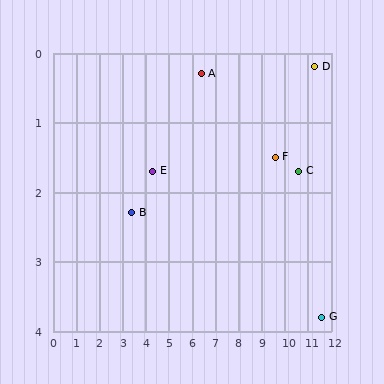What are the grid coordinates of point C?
Point C is at approximately (10.6, 1.7).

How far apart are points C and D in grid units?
Points C and D are about 1.7 grid units apart.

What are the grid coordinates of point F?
Point F is at approximately (9.6, 1.5).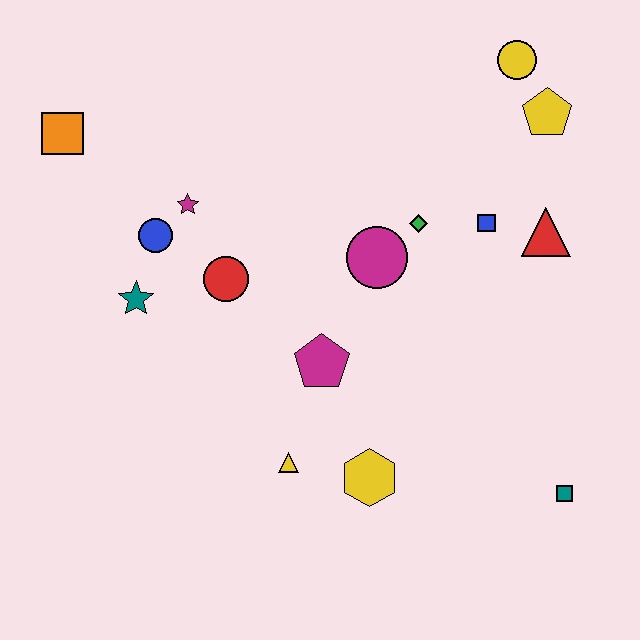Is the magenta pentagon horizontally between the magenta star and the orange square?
No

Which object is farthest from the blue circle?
The teal square is farthest from the blue circle.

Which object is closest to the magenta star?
The blue circle is closest to the magenta star.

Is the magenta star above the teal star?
Yes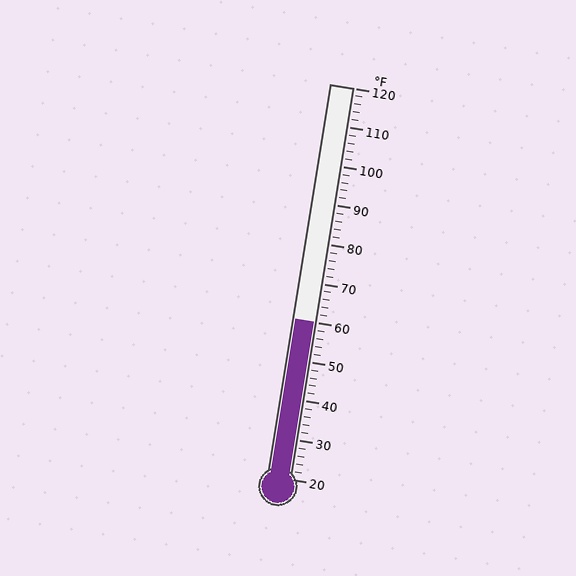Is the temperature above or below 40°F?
The temperature is above 40°F.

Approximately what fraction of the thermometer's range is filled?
The thermometer is filled to approximately 40% of its range.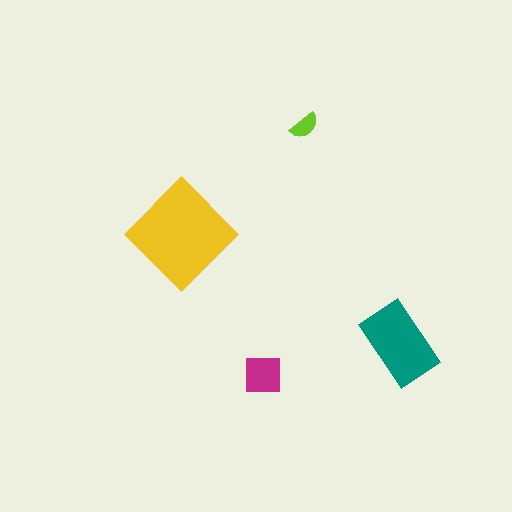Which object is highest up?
The lime semicircle is topmost.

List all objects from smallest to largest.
The lime semicircle, the magenta square, the teal rectangle, the yellow diamond.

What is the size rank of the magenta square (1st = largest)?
3rd.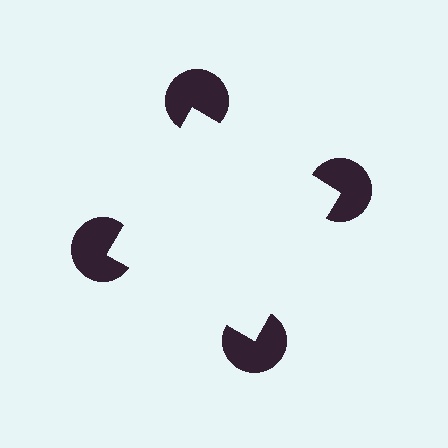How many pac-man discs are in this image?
There are 4 — one at each vertex of the illusory square.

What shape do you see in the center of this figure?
An illusory square — its edges are inferred from the aligned wedge cuts in the pac-man discs, not physically drawn.